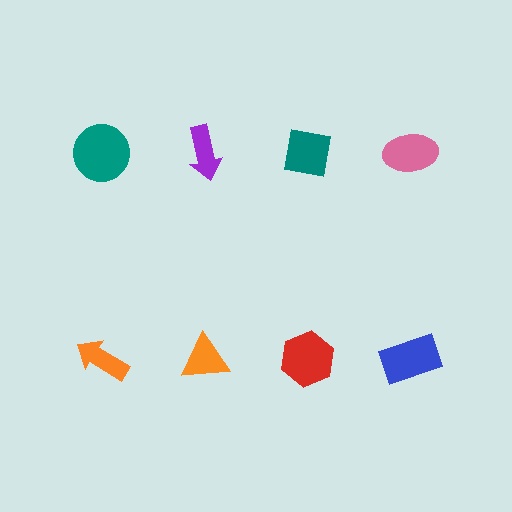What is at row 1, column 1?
A teal circle.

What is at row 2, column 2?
An orange triangle.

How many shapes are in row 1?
4 shapes.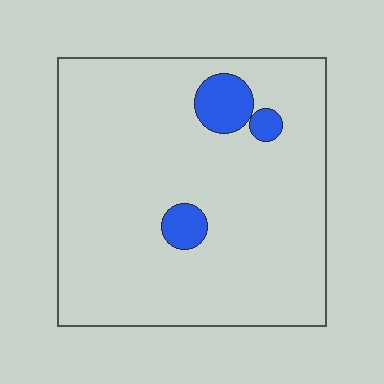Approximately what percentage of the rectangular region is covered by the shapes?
Approximately 10%.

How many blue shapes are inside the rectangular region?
3.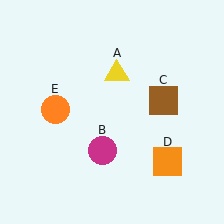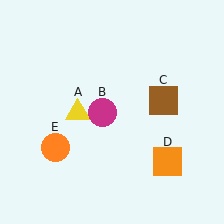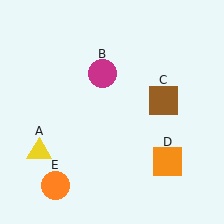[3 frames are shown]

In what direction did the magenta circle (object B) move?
The magenta circle (object B) moved up.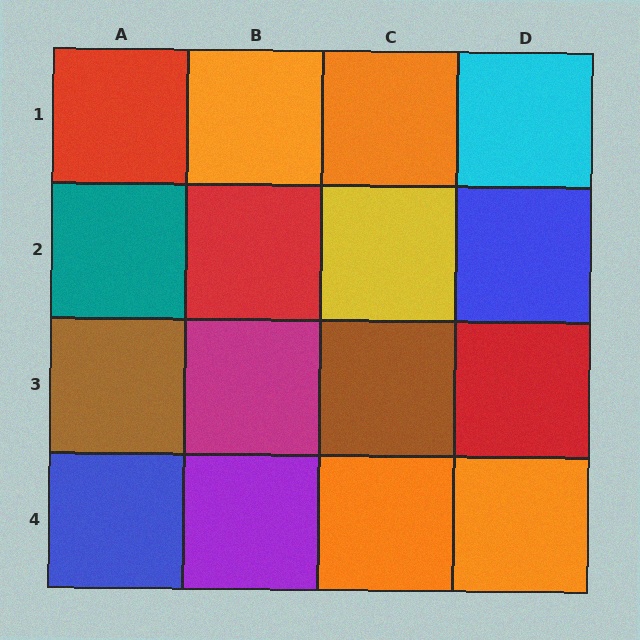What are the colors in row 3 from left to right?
Brown, magenta, brown, red.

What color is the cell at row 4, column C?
Orange.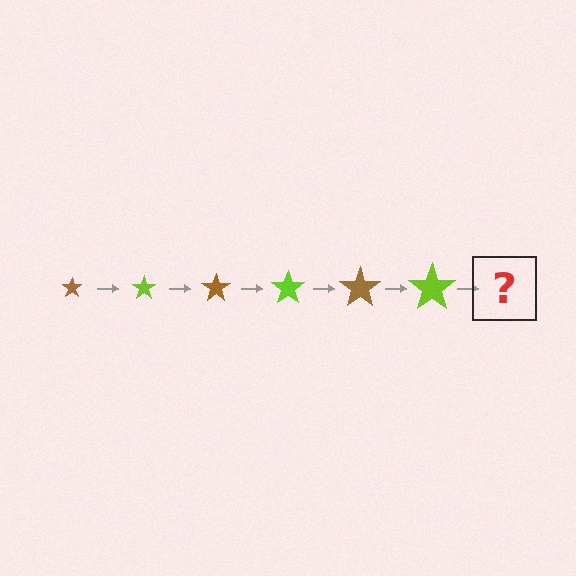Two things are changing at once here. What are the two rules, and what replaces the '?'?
The two rules are that the star grows larger each step and the color cycles through brown and lime. The '?' should be a brown star, larger than the previous one.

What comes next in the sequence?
The next element should be a brown star, larger than the previous one.